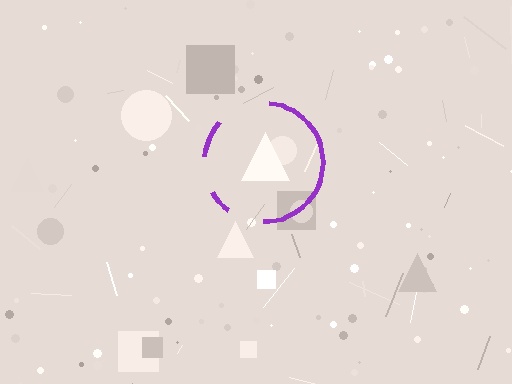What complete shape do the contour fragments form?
The contour fragments form a circle.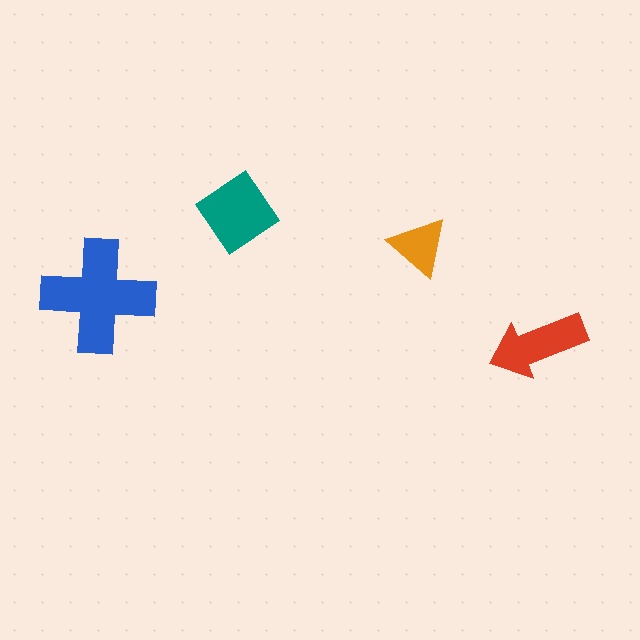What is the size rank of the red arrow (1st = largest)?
3rd.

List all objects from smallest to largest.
The orange triangle, the red arrow, the teal diamond, the blue cross.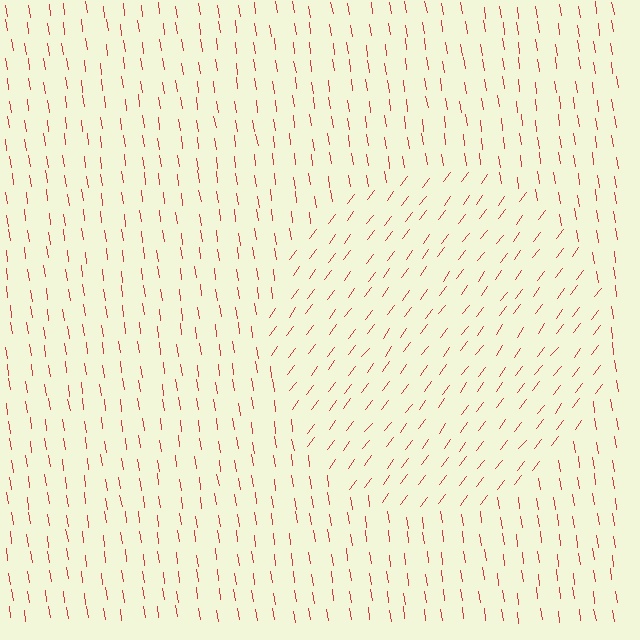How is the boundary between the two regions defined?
The boundary is defined purely by a change in line orientation (approximately 45 degrees difference). All lines are the same color and thickness.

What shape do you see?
I see a circle.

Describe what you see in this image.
The image is filled with small red line segments. A circle region in the image has lines oriented differently from the surrounding lines, creating a visible texture boundary.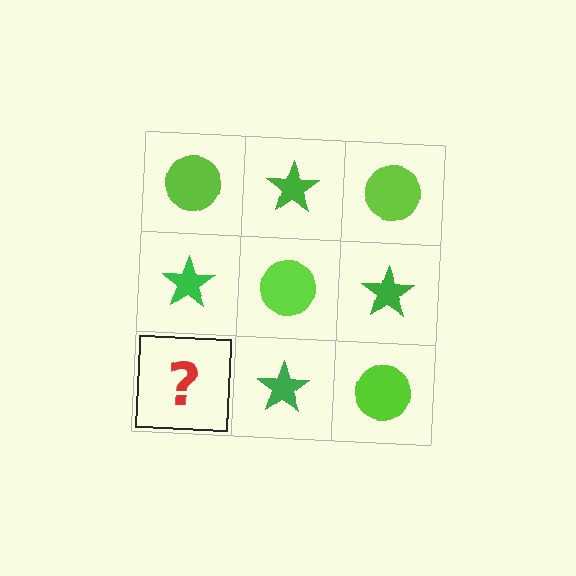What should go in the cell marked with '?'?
The missing cell should contain a lime circle.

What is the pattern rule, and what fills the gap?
The rule is that it alternates lime circle and green star in a checkerboard pattern. The gap should be filled with a lime circle.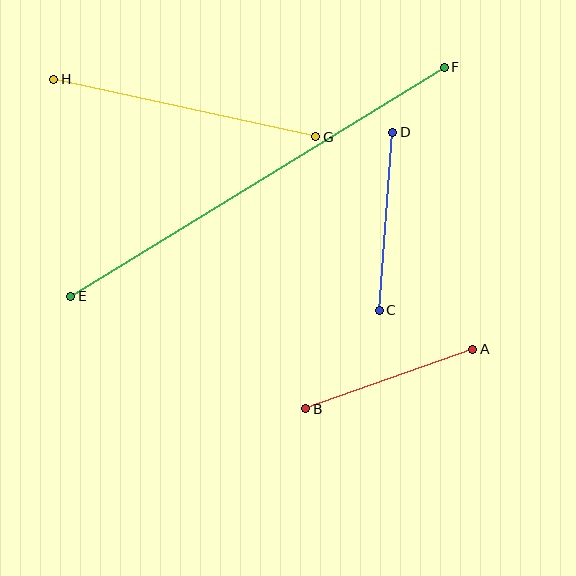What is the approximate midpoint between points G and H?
The midpoint is at approximately (185, 108) pixels.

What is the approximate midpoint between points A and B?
The midpoint is at approximately (389, 379) pixels.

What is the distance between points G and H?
The distance is approximately 268 pixels.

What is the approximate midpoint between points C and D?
The midpoint is at approximately (386, 221) pixels.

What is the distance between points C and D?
The distance is approximately 178 pixels.